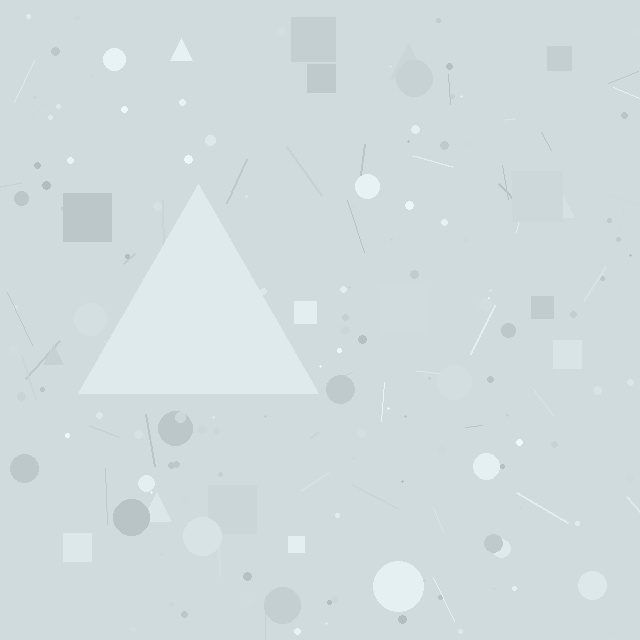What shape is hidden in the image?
A triangle is hidden in the image.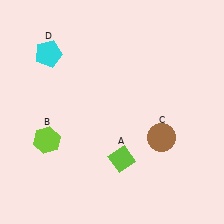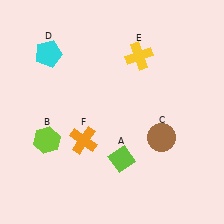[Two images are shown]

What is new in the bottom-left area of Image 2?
An orange cross (F) was added in the bottom-left area of Image 2.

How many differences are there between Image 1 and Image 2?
There are 2 differences between the two images.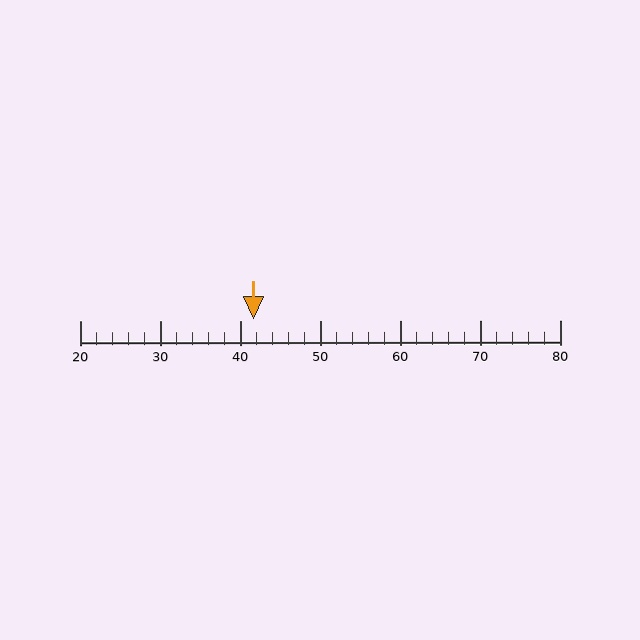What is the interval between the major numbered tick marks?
The major tick marks are spaced 10 units apart.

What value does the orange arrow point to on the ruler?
The orange arrow points to approximately 42.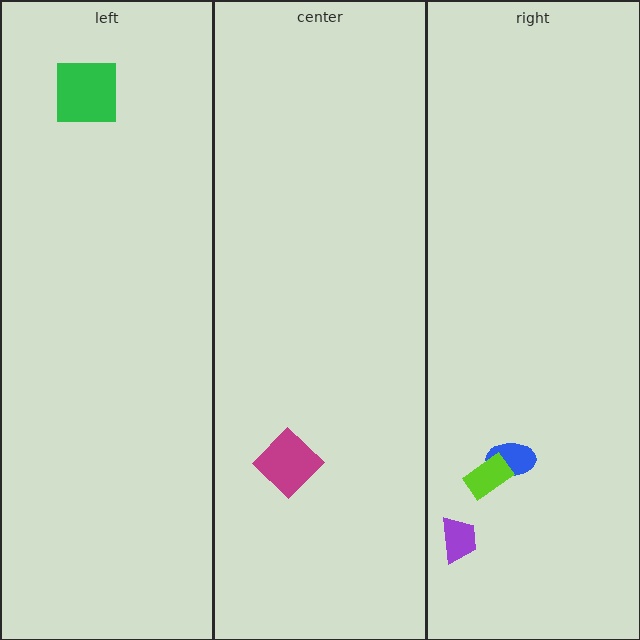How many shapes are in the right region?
3.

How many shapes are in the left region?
1.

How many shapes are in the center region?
1.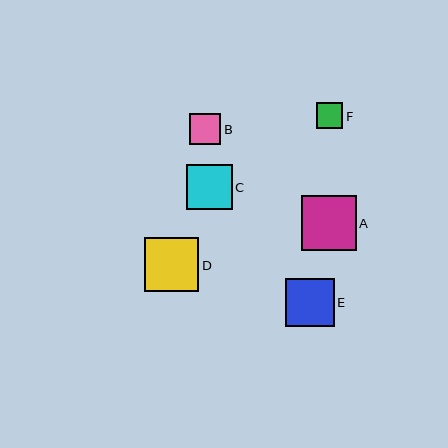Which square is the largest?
Square A is the largest with a size of approximately 55 pixels.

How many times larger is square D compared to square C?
Square D is approximately 1.2 times the size of square C.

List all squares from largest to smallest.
From largest to smallest: A, D, E, C, B, F.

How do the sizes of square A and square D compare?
Square A and square D are approximately the same size.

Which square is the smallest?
Square F is the smallest with a size of approximately 26 pixels.